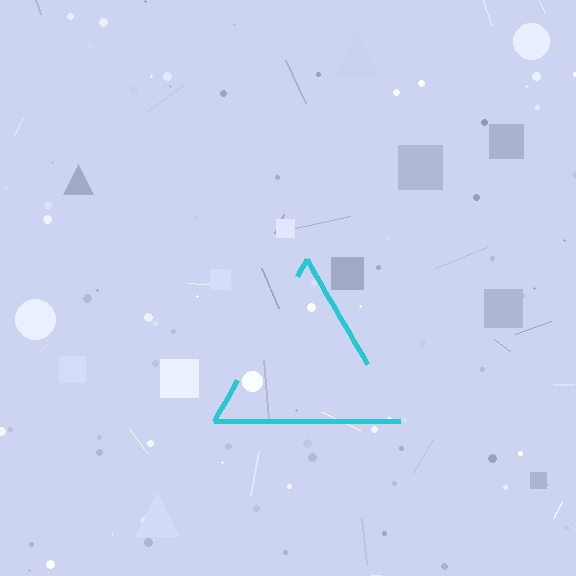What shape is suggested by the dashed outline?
The dashed outline suggests a triangle.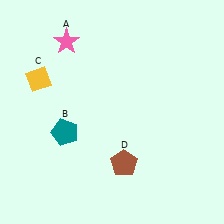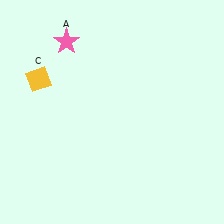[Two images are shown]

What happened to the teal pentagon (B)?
The teal pentagon (B) was removed in Image 2. It was in the bottom-left area of Image 1.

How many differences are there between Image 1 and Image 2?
There are 2 differences between the two images.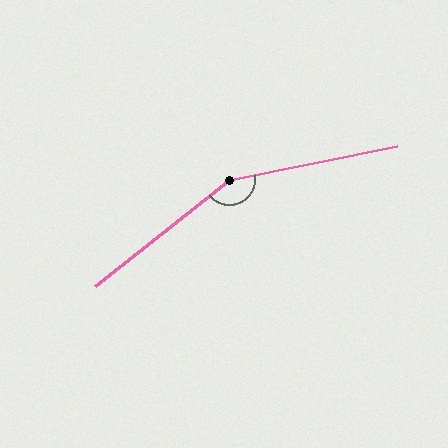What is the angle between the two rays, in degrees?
Approximately 153 degrees.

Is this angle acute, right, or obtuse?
It is obtuse.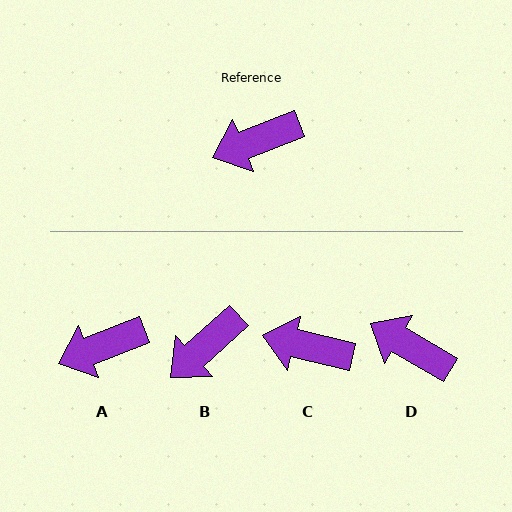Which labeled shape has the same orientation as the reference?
A.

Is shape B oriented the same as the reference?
No, it is off by about 21 degrees.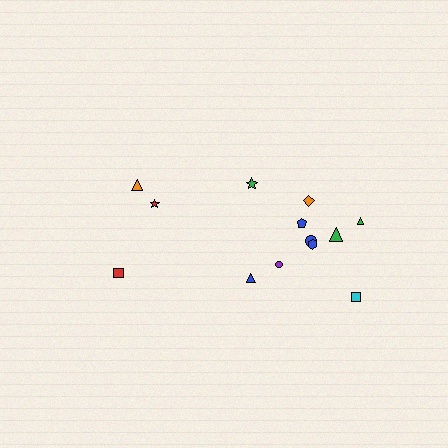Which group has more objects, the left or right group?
The right group.